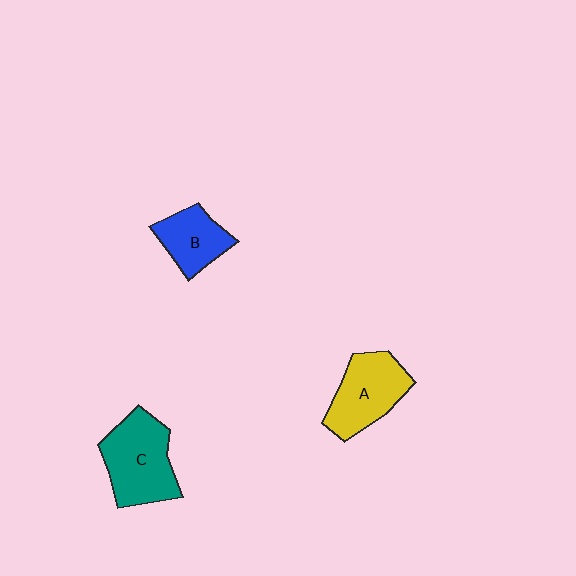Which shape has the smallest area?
Shape B (blue).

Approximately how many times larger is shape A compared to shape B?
Approximately 1.4 times.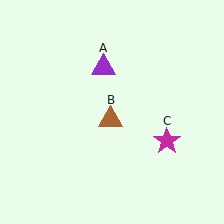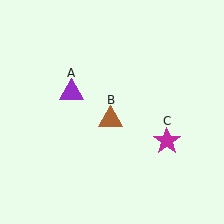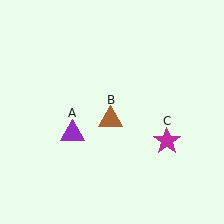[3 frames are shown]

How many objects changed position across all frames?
1 object changed position: purple triangle (object A).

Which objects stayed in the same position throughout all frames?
Brown triangle (object B) and magenta star (object C) remained stationary.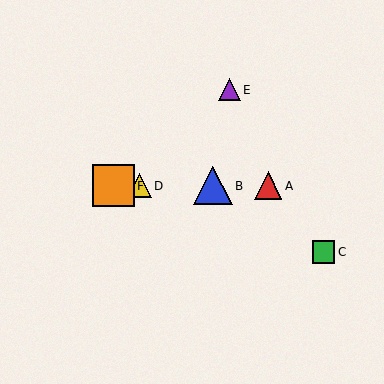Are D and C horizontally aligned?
No, D is at y≈186 and C is at y≈252.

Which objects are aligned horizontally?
Objects A, B, D, F are aligned horizontally.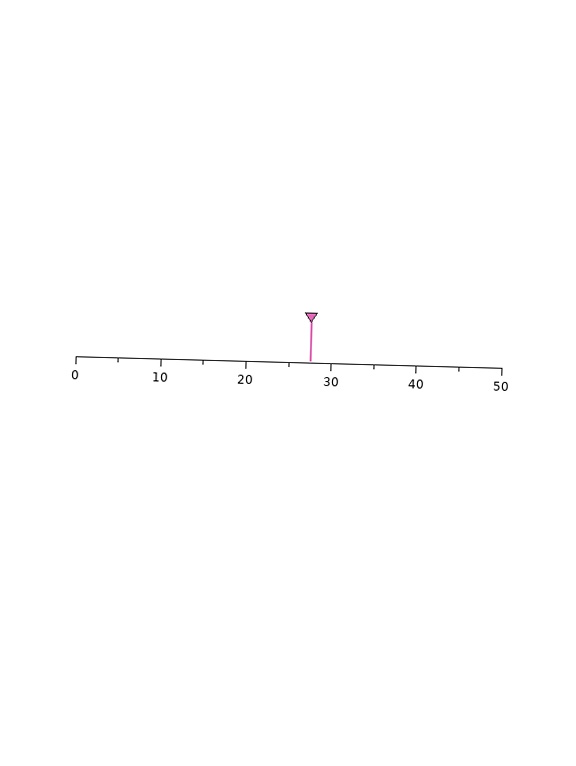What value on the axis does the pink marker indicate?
The marker indicates approximately 27.5.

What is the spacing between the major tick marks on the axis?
The major ticks are spaced 10 apart.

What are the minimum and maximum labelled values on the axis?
The axis runs from 0 to 50.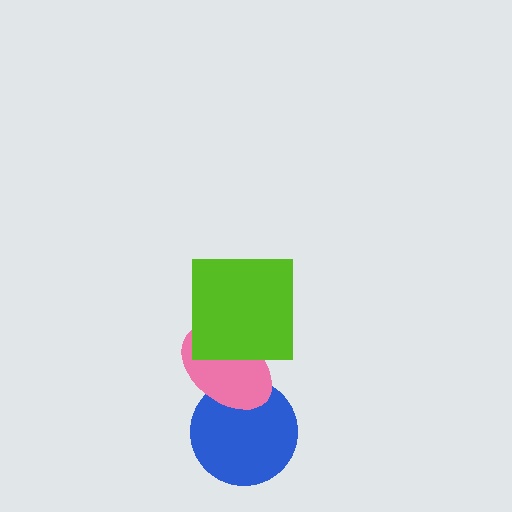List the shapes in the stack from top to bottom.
From top to bottom: the lime square, the pink ellipse, the blue circle.